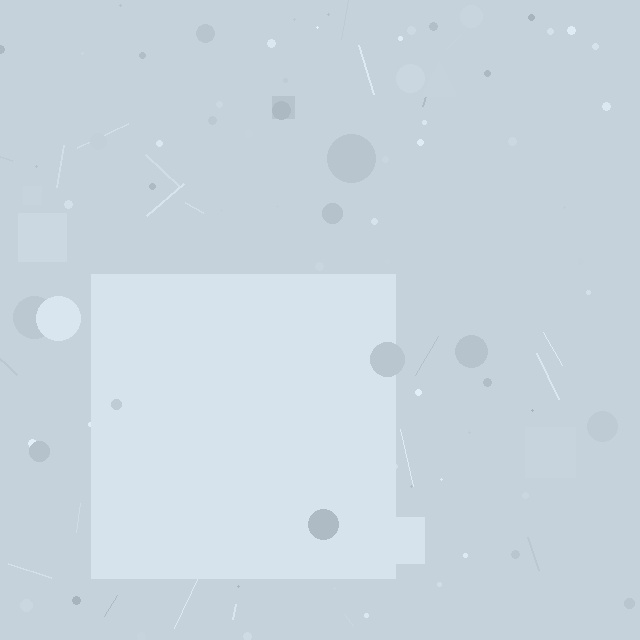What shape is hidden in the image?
A square is hidden in the image.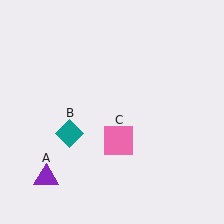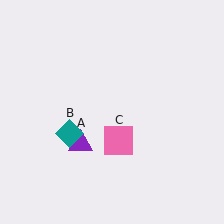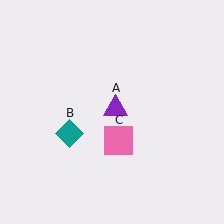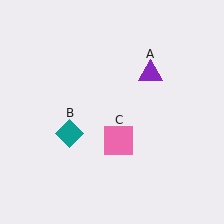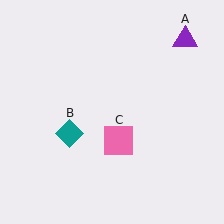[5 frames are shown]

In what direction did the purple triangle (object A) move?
The purple triangle (object A) moved up and to the right.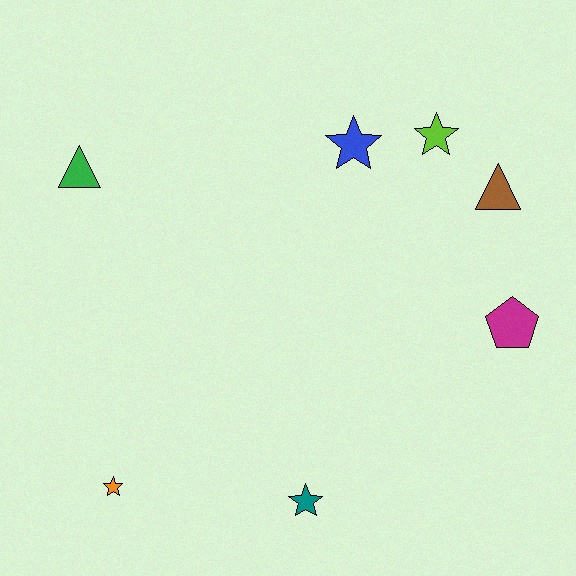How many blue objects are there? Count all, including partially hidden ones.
There is 1 blue object.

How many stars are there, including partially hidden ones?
There are 4 stars.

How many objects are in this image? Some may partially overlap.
There are 7 objects.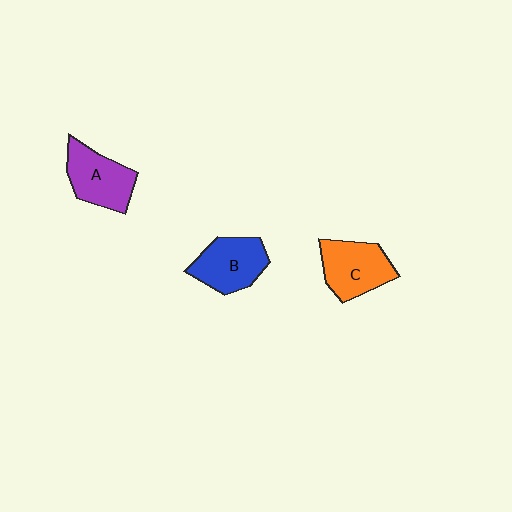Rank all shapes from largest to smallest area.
From largest to smallest: C (orange), A (purple), B (blue).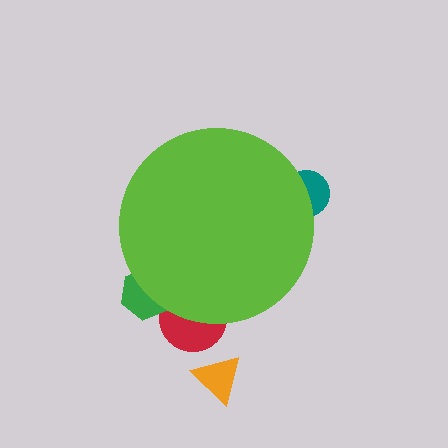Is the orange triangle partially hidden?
No, the orange triangle is fully visible.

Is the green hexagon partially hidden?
Yes, the green hexagon is partially hidden behind the lime circle.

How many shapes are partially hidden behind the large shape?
3 shapes are partially hidden.